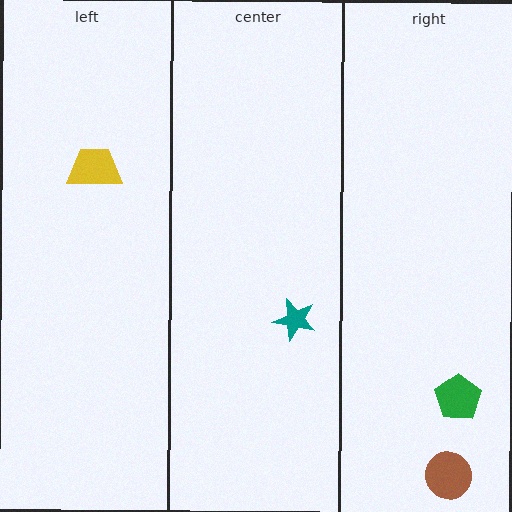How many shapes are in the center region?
1.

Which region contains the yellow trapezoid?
The left region.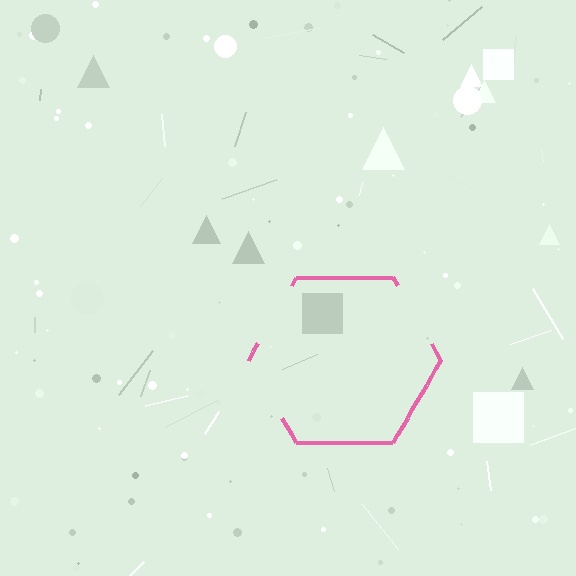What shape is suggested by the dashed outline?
The dashed outline suggests a hexagon.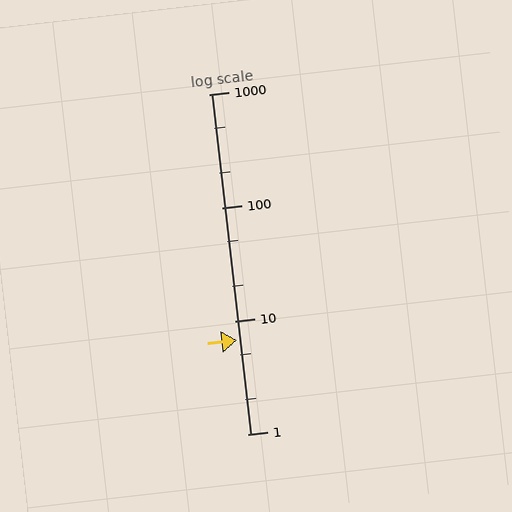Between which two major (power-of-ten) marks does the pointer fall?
The pointer is between 1 and 10.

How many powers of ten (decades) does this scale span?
The scale spans 3 decades, from 1 to 1000.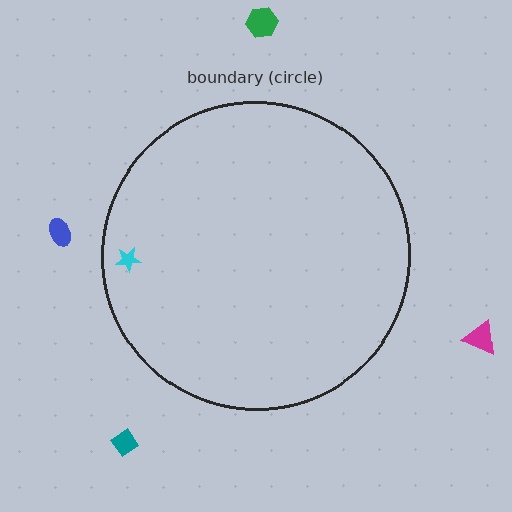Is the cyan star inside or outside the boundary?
Inside.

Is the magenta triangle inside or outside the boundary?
Outside.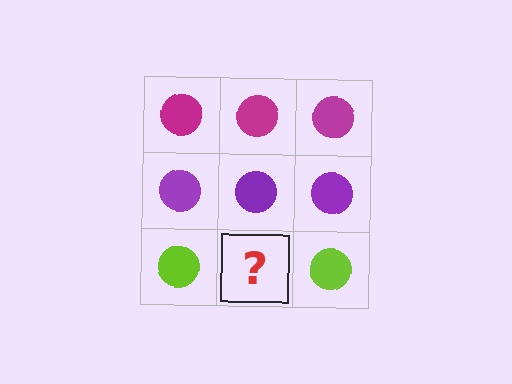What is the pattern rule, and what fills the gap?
The rule is that each row has a consistent color. The gap should be filled with a lime circle.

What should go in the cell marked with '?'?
The missing cell should contain a lime circle.